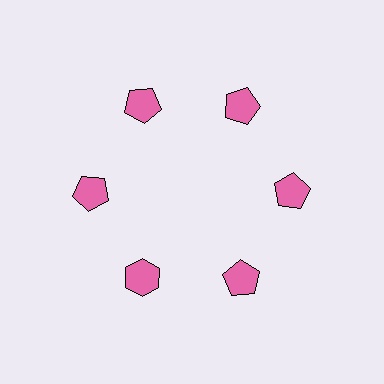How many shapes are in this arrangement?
There are 6 shapes arranged in a ring pattern.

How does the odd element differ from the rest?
It has a different shape: hexagon instead of pentagon.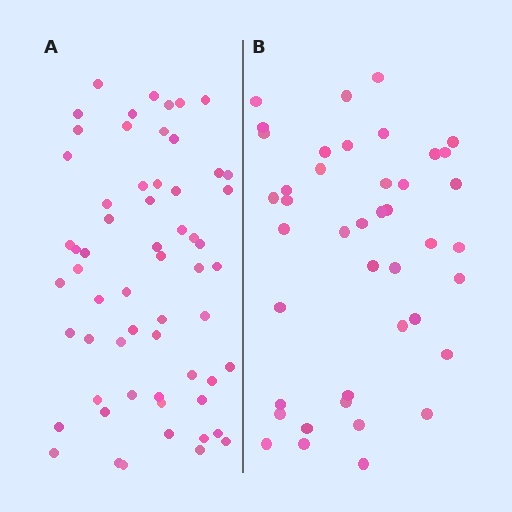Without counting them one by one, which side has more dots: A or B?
Region A (the left region) has more dots.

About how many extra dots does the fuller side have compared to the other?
Region A has approximately 20 more dots than region B.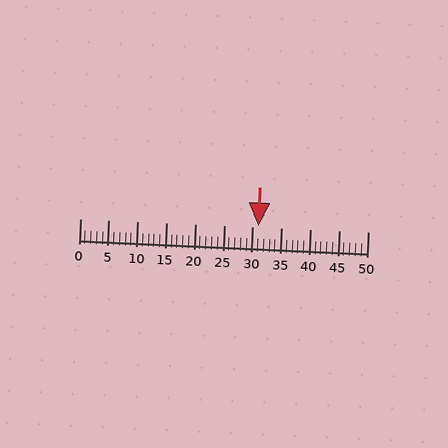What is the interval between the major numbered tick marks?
The major tick marks are spaced 5 units apart.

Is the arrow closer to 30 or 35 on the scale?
The arrow is closer to 30.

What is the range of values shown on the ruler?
The ruler shows values from 0 to 50.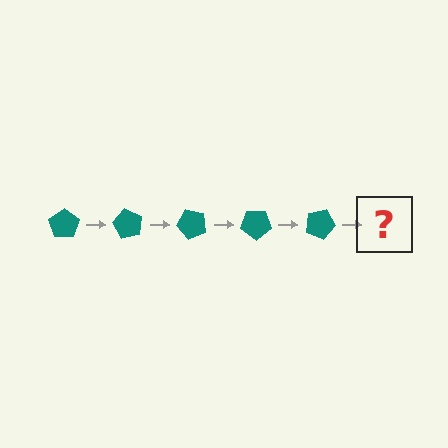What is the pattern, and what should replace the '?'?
The pattern is that the pentagon rotates 60 degrees each step. The '?' should be a teal pentagon rotated 300 degrees.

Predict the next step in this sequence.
The next step is a teal pentagon rotated 300 degrees.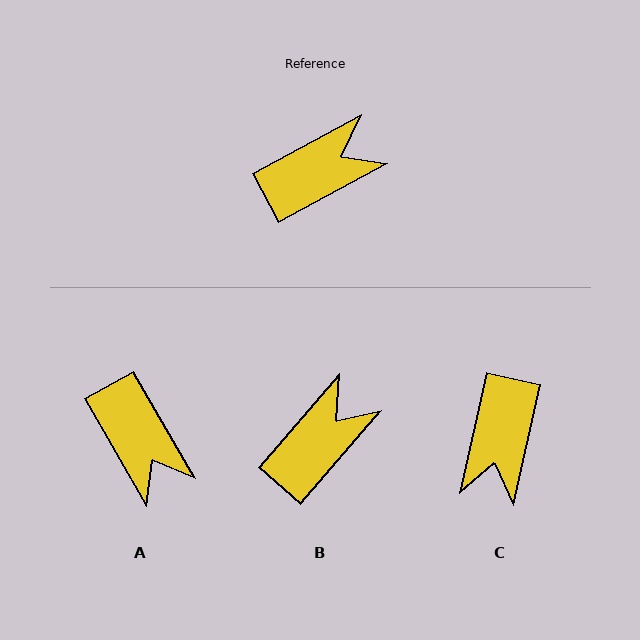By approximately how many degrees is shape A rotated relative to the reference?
Approximately 89 degrees clockwise.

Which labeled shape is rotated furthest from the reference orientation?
C, about 131 degrees away.